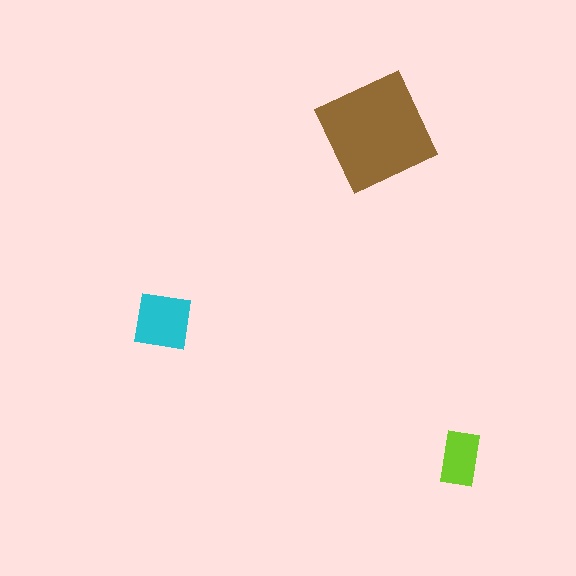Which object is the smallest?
The lime rectangle.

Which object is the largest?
The brown square.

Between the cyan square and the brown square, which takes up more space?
The brown square.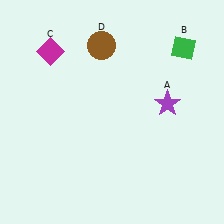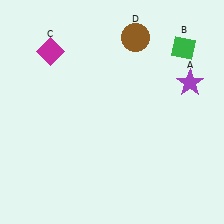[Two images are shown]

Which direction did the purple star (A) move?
The purple star (A) moved right.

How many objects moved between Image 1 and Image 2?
2 objects moved between the two images.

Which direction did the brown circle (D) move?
The brown circle (D) moved right.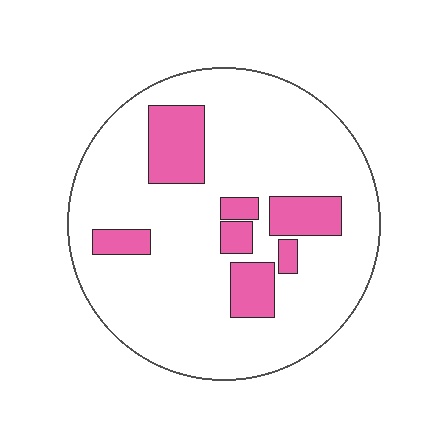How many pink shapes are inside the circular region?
7.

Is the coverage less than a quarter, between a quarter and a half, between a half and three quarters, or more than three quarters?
Less than a quarter.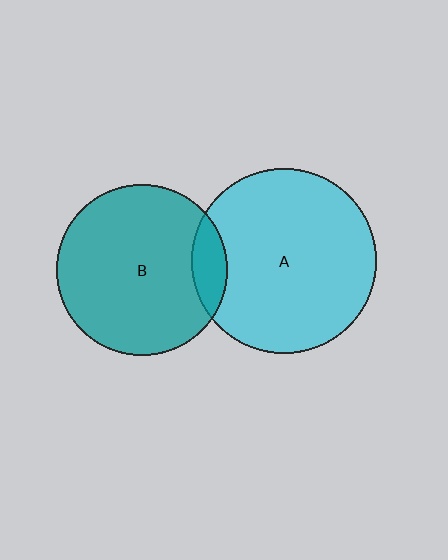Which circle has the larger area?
Circle A (cyan).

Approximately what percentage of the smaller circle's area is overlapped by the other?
Approximately 10%.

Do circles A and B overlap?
Yes.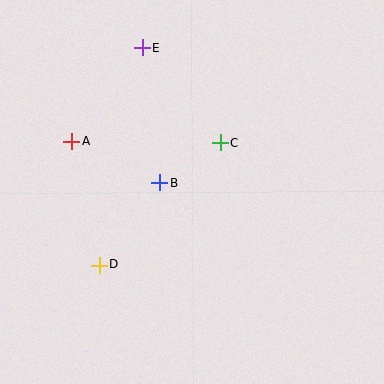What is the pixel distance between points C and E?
The distance between C and E is 123 pixels.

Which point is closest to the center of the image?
Point B at (160, 183) is closest to the center.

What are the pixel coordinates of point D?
Point D is at (100, 265).